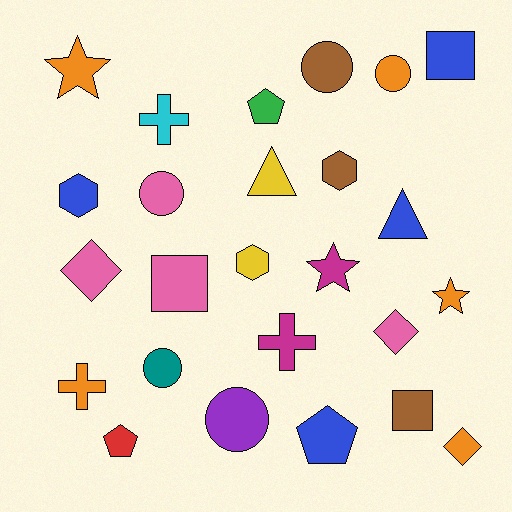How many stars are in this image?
There are 3 stars.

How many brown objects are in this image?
There are 3 brown objects.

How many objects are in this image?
There are 25 objects.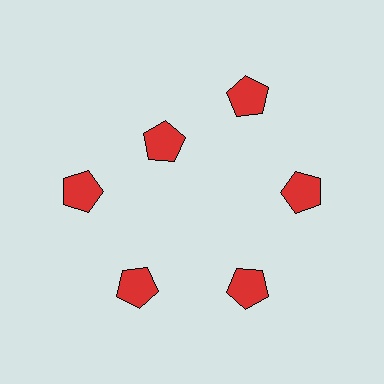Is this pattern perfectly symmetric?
No. The 6 red pentagons are arranged in a ring, but one element near the 11 o'clock position is pulled inward toward the center, breaking the 6-fold rotational symmetry.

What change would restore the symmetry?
The symmetry would be restored by moving it outward, back onto the ring so that all 6 pentagons sit at equal angles and equal distance from the center.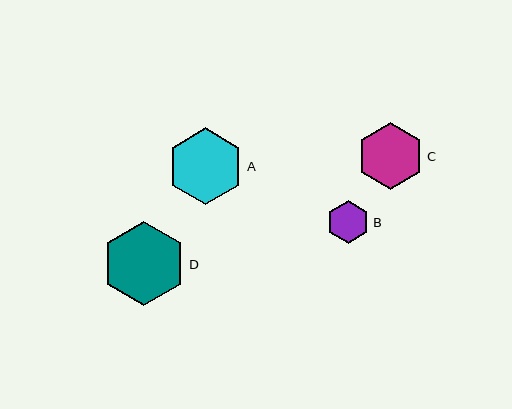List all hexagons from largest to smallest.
From largest to smallest: D, A, C, B.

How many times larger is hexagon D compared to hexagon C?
Hexagon D is approximately 1.3 times the size of hexagon C.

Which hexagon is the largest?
Hexagon D is the largest with a size of approximately 84 pixels.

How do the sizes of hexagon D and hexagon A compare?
Hexagon D and hexagon A are approximately the same size.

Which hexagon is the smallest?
Hexagon B is the smallest with a size of approximately 43 pixels.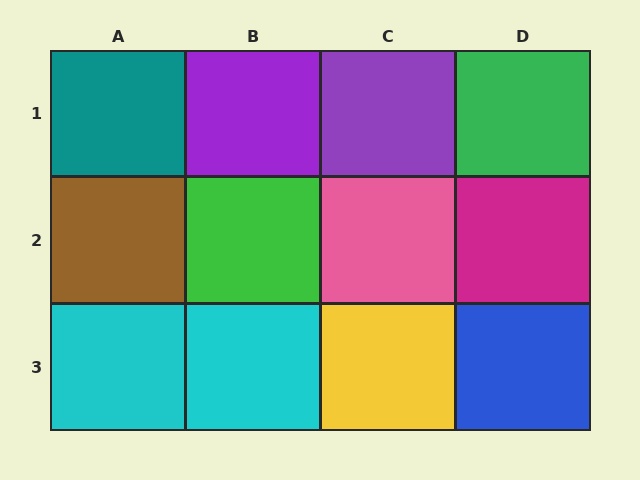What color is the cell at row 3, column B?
Cyan.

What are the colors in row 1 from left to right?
Teal, purple, purple, green.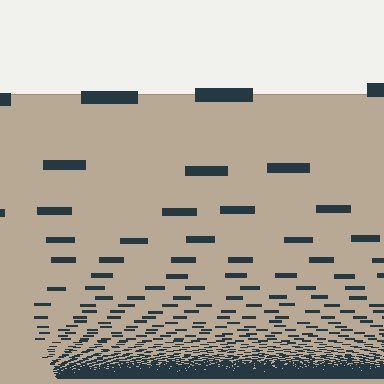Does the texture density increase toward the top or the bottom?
Density increases toward the bottom.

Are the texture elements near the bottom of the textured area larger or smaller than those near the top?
Smaller. The gradient is inverted — elements near the bottom are smaller and denser.